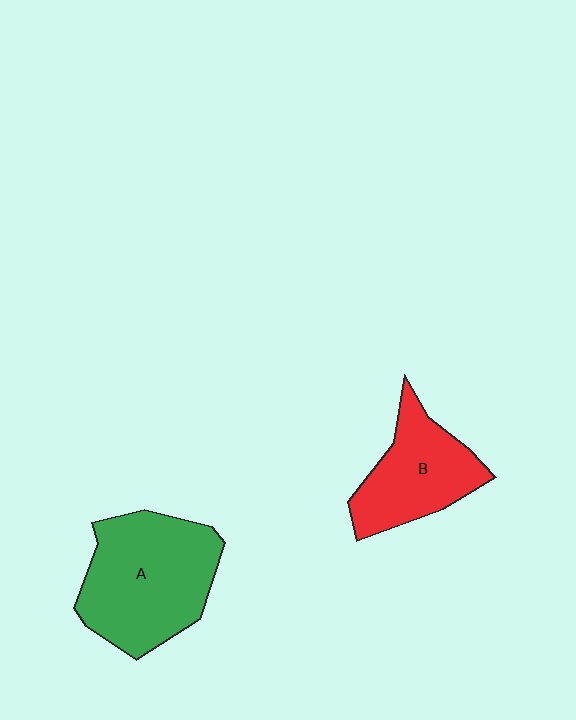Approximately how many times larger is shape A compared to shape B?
Approximately 1.5 times.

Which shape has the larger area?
Shape A (green).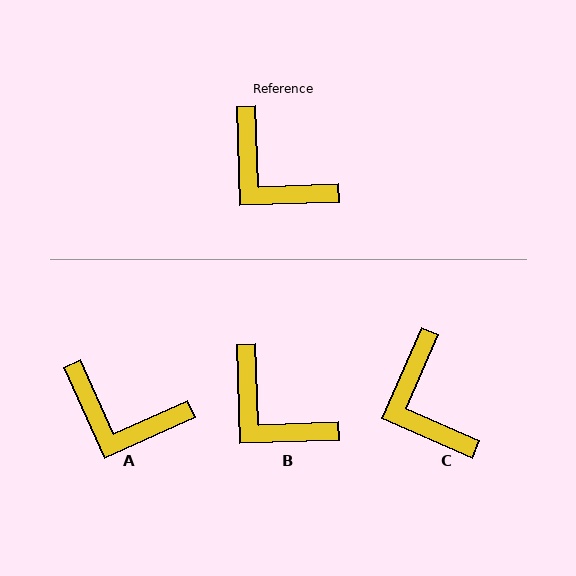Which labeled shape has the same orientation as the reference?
B.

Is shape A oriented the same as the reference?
No, it is off by about 22 degrees.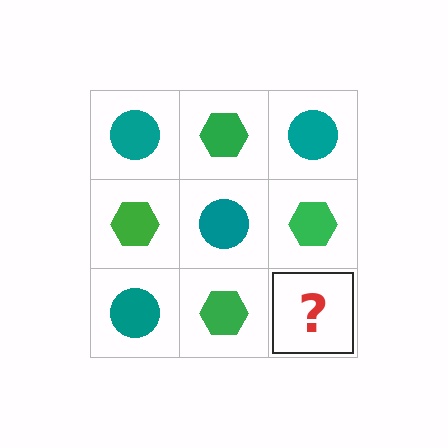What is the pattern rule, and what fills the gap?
The rule is that it alternates teal circle and green hexagon in a checkerboard pattern. The gap should be filled with a teal circle.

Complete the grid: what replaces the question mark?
The question mark should be replaced with a teal circle.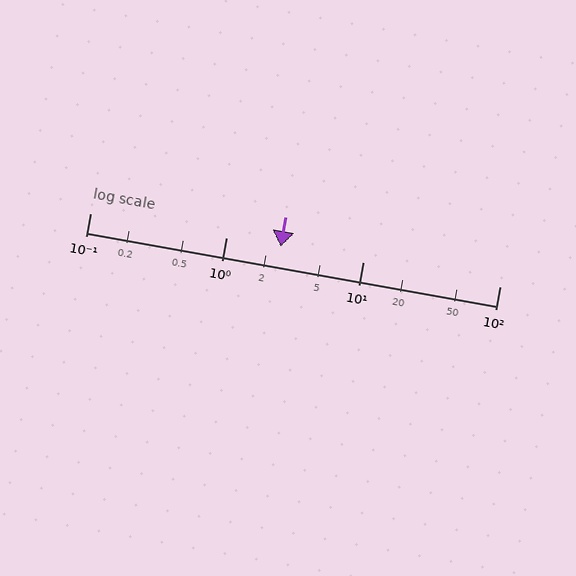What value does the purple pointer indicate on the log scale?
The pointer indicates approximately 2.5.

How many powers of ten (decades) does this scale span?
The scale spans 3 decades, from 0.1 to 100.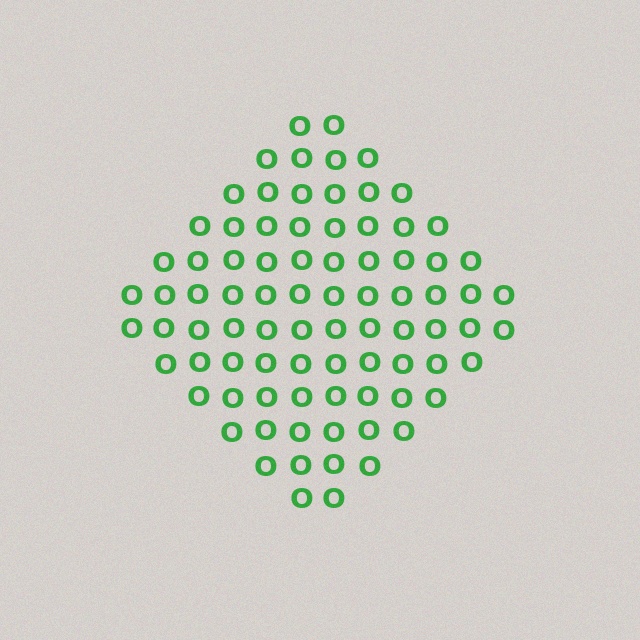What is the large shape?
The large shape is a diamond.